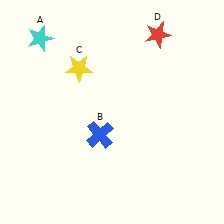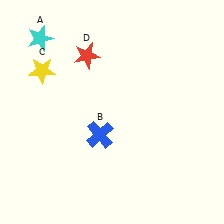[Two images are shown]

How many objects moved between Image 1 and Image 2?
2 objects moved between the two images.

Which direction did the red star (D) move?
The red star (D) moved left.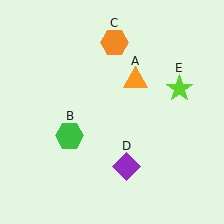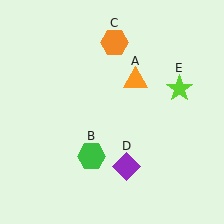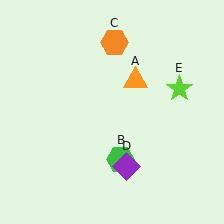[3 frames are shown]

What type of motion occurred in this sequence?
The green hexagon (object B) rotated counterclockwise around the center of the scene.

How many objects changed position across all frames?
1 object changed position: green hexagon (object B).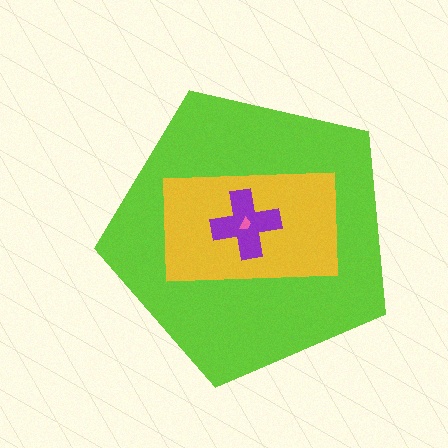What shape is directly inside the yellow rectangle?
The purple cross.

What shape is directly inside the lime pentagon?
The yellow rectangle.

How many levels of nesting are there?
4.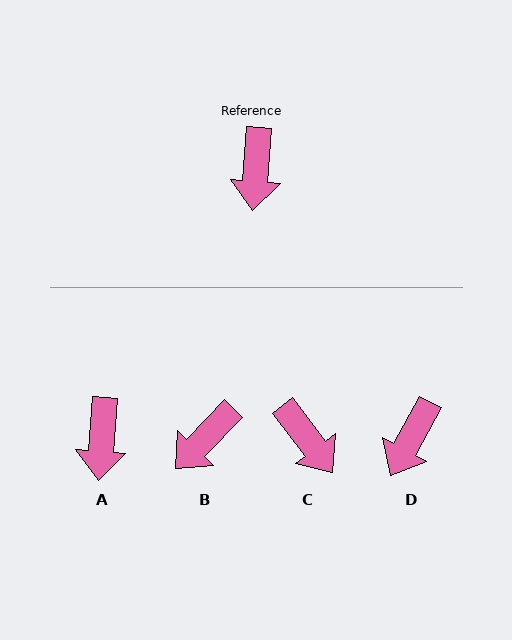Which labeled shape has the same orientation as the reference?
A.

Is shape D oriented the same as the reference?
No, it is off by about 24 degrees.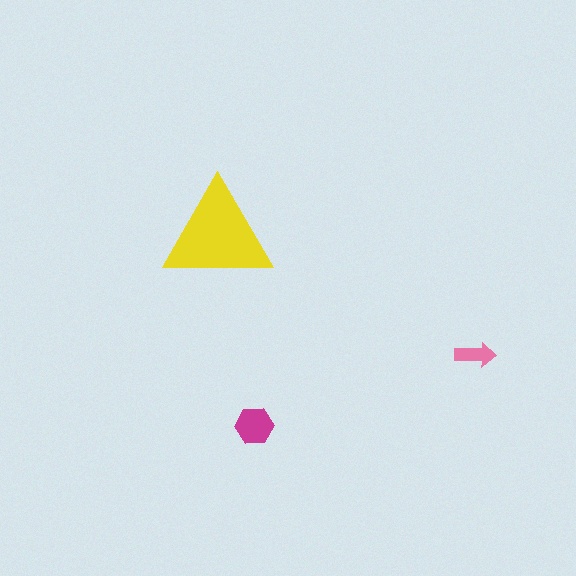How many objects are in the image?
There are 3 objects in the image.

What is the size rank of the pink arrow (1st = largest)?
3rd.